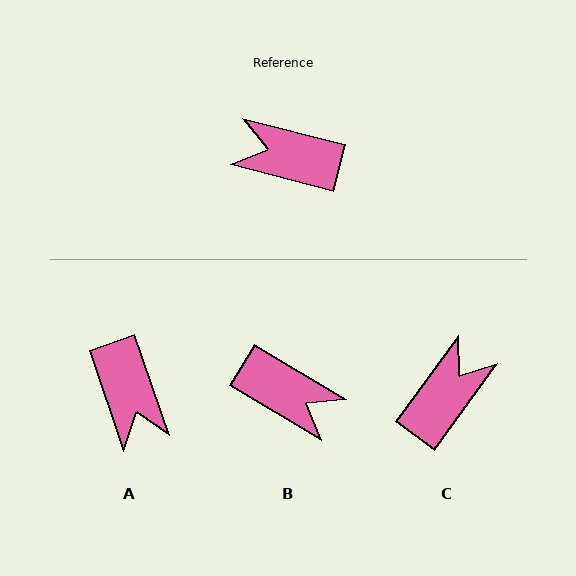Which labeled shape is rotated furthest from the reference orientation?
B, about 163 degrees away.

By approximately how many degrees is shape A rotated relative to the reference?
Approximately 123 degrees counter-clockwise.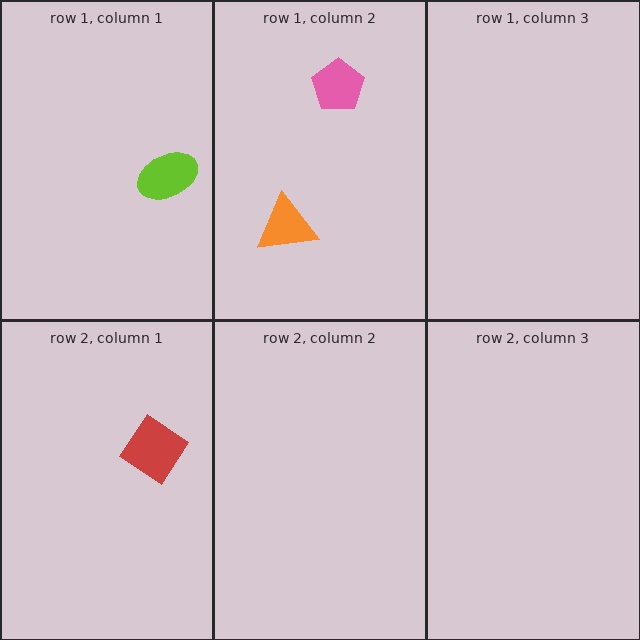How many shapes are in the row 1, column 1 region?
1.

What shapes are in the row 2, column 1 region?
The red diamond.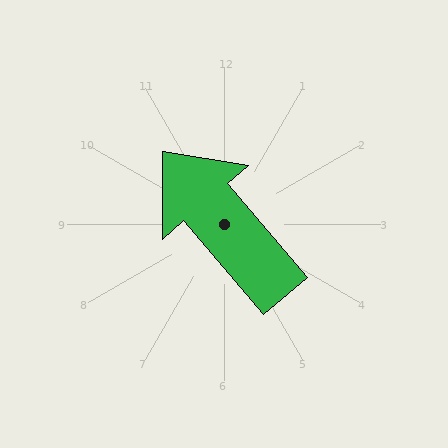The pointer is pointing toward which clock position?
Roughly 11 o'clock.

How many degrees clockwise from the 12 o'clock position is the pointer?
Approximately 320 degrees.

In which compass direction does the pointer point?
Northwest.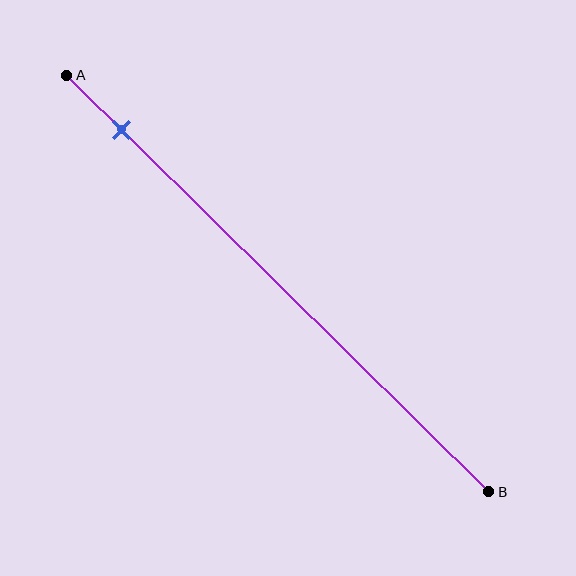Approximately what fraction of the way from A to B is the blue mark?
The blue mark is approximately 15% of the way from A to B.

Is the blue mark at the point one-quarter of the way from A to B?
No, the mark is at about 15% from A, not at the 25% one-quarter point.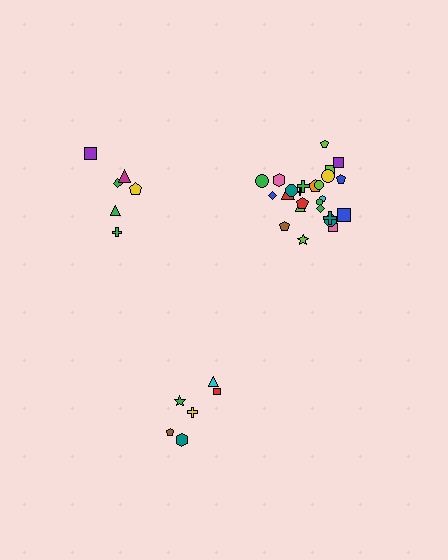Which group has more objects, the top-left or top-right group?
The top-right group.